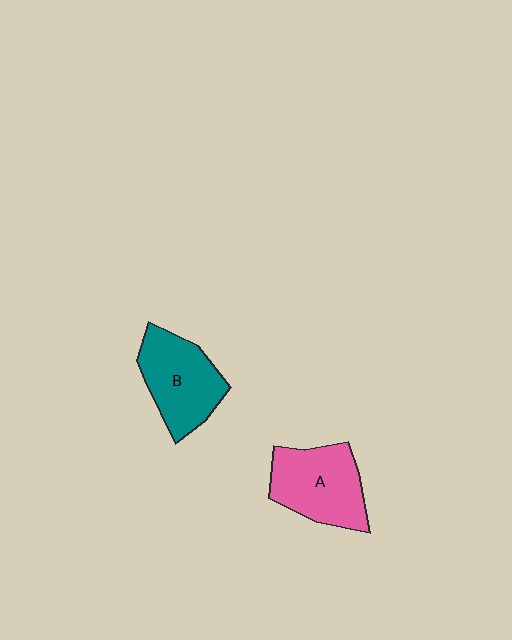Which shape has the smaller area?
Shape B (teal).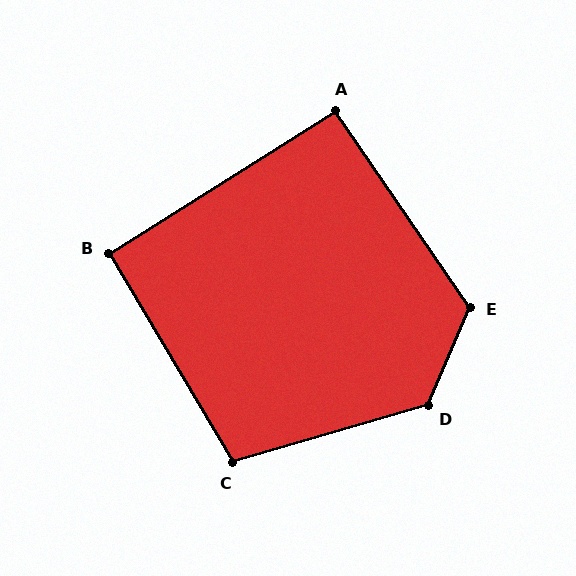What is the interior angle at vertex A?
Approximately 92 degrees (approximately right).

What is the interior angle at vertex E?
Approximately 123 degrees (obtuse).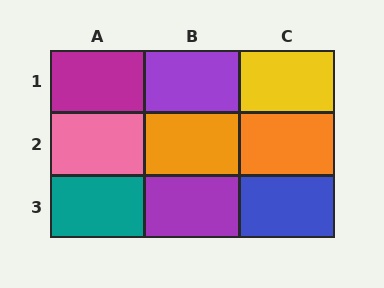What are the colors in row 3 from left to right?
Teal, purple, blue.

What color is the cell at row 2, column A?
Pink.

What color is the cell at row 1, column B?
Purple.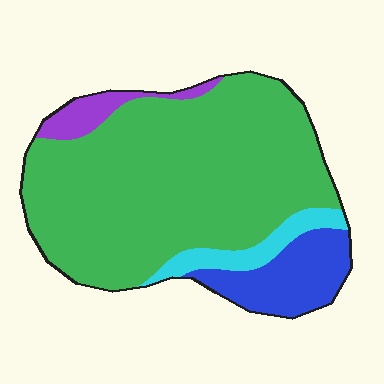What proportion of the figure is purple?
Purple covers 5% of the figure.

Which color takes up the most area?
Green, at roughly 75%.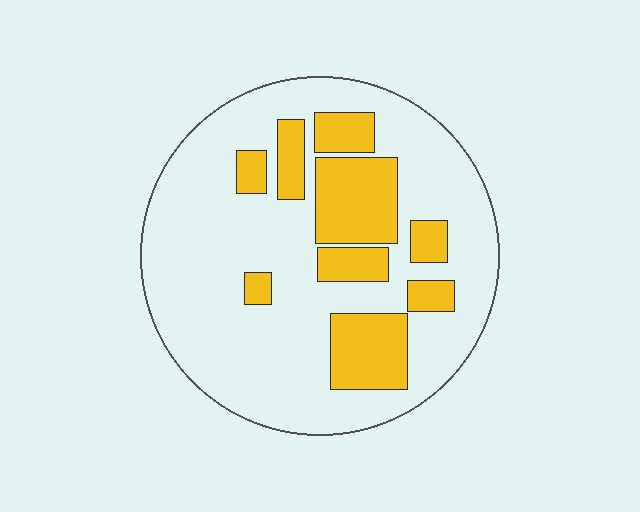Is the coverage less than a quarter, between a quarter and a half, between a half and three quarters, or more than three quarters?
Between a quarter and a half.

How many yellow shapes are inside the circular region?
9.